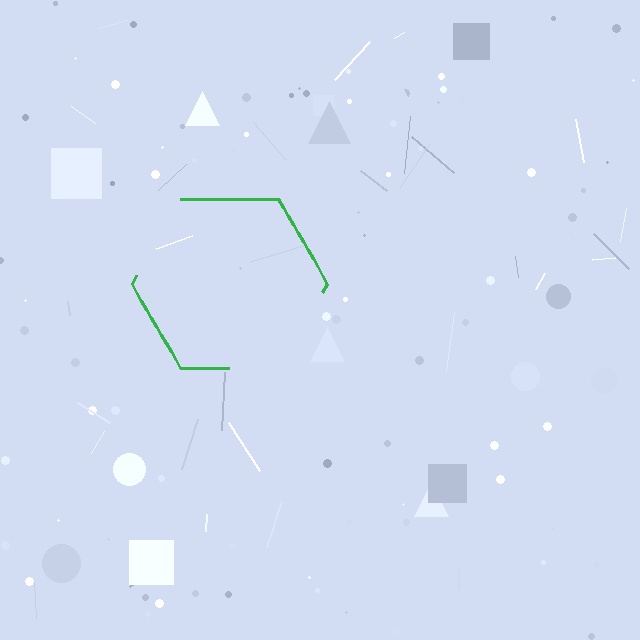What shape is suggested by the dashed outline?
The dashed outline suggests a hexagon.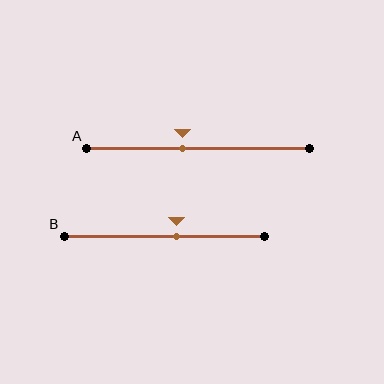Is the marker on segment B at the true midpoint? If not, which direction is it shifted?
No, the marker on segment B is shifted to the right by about 6% of the segment length.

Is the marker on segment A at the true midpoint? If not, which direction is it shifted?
No, the marker on segment A is shifted to the left by about 7% of the segment length.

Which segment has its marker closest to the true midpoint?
Segment B has its marker closest to the true midpoint.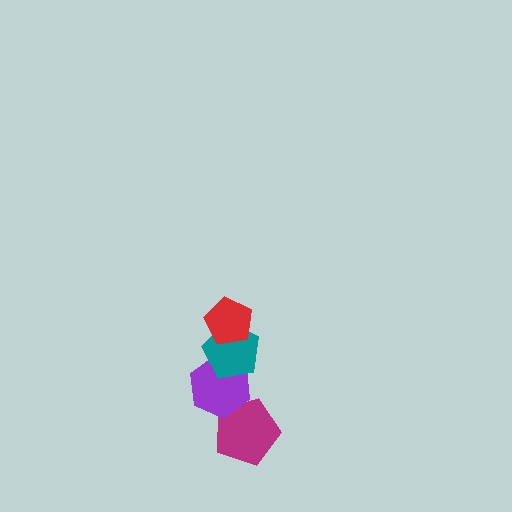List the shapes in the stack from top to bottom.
From top to bottom: the red pentagon, the teal pentagon, the purple hexagon, the magenta pentagon.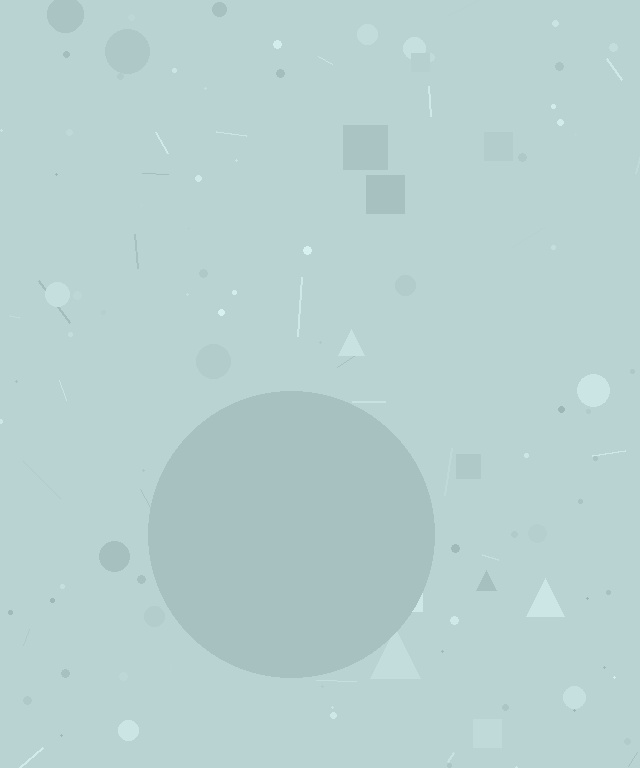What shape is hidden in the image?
A circle is hidden in the image.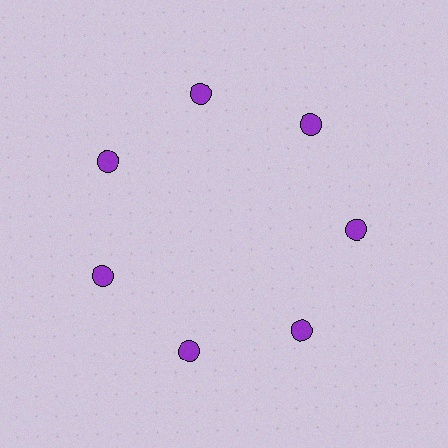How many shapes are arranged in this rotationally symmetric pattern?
There are 7 shapes, arranged in 7 groups of 1.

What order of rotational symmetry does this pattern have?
This pattern has 7-fold rotational symmetry.